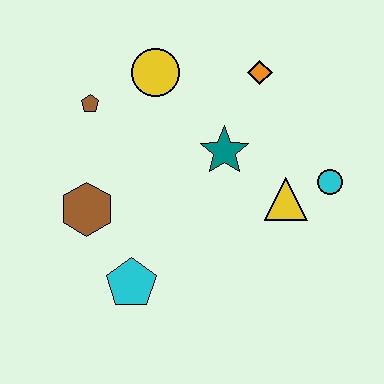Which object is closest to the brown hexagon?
The cyan pentagon is closest to the brown hexagon.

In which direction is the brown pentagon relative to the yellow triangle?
The brown pentagon is to the left of the yellow triangle.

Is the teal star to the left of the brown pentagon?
No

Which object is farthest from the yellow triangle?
The brown pentagon is farthest from the yellow triangle.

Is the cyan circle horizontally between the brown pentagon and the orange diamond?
No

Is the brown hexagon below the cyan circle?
Yes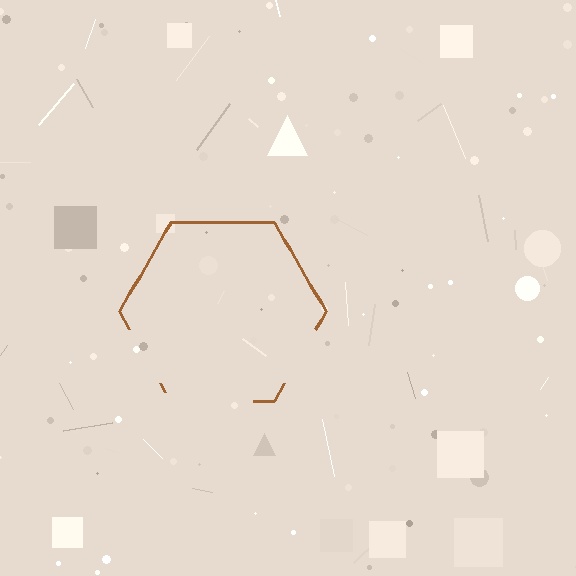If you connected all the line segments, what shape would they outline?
They would outline a hexagon.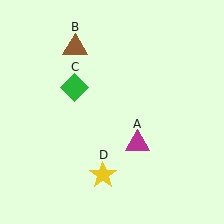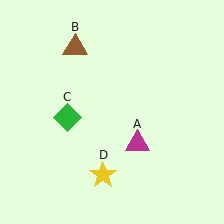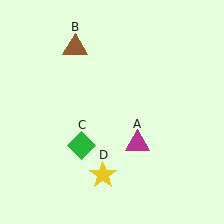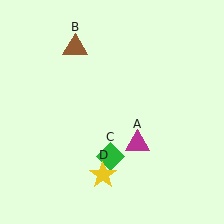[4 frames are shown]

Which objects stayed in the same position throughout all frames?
Magenta triangle (object A) and brown triangle (object B) and yellow star (object D) remained stationary.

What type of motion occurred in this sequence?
The green diamond (object C) rotated counterclockwise around the center of the scene.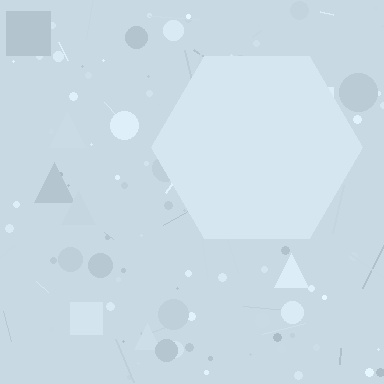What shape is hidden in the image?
A hexagon is hidden in the image.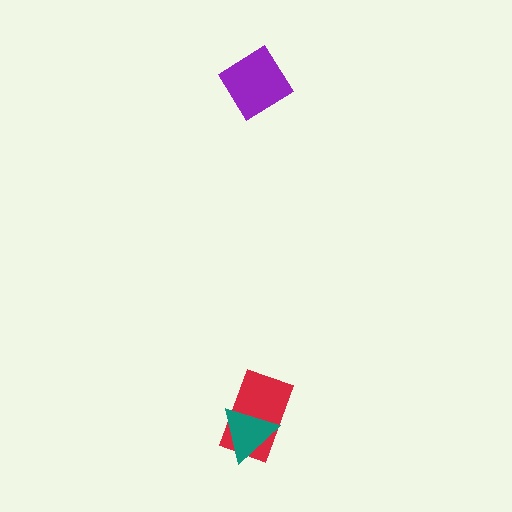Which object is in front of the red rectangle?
The teal triangle is in front of the red rectangle.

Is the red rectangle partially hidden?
Yes, it is partially covered by another shape.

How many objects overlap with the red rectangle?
1 object overlaps with the red rectangle.